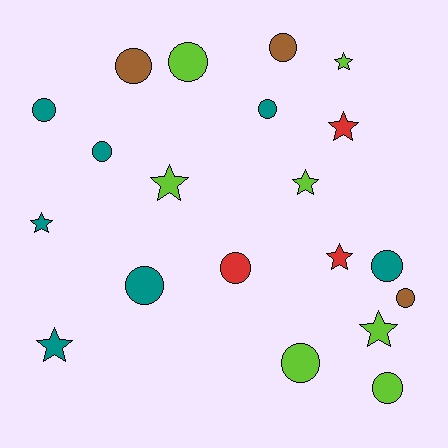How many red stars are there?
There are 2 red stars.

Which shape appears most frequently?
Circle, with 12 objects.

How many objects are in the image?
There are 20 objects.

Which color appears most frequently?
Lime, with 7 objects.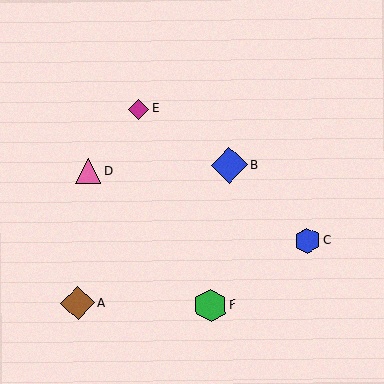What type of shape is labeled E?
Shape E is a magenta diamond.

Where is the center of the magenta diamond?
The center of the magenta diamond is at (139, 109).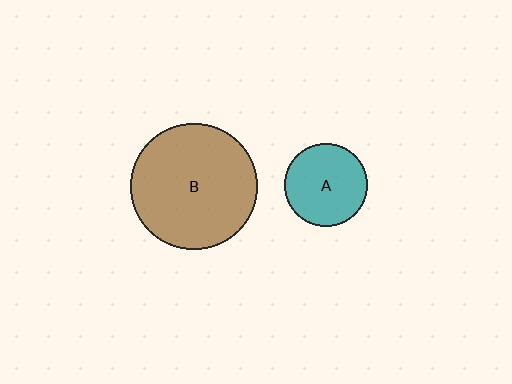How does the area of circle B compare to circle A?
Approximately 2.4 times.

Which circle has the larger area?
Circle B (brown).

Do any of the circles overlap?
No, none of the circles overlap.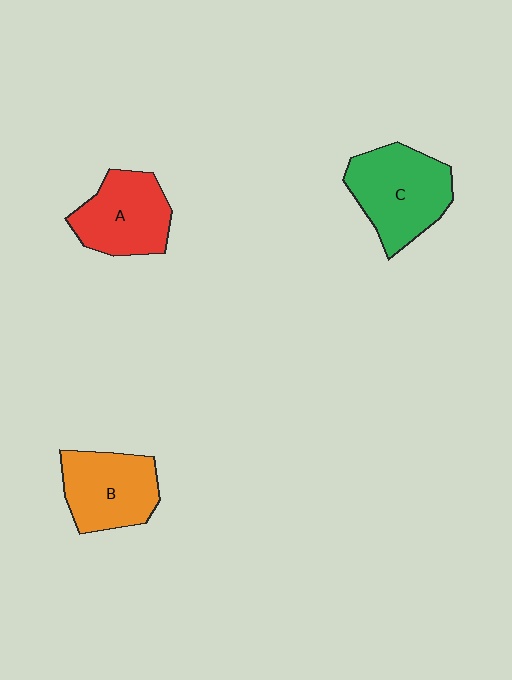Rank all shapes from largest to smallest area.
From largest to smallest: C (green), B (orange), A (red).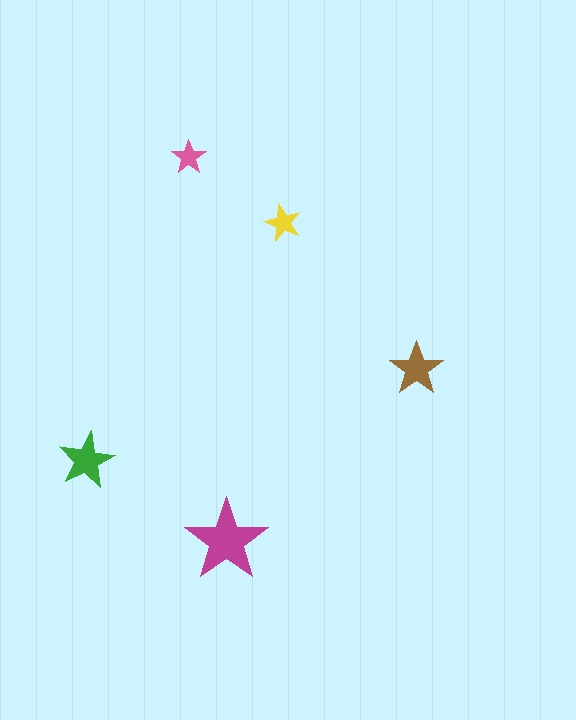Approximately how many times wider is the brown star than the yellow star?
About 1.5 times wider.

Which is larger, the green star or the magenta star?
The magenta one.